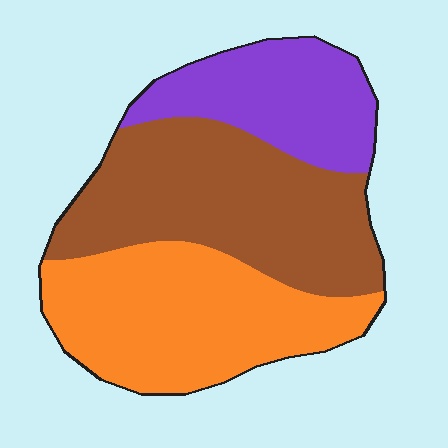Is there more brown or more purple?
Brown.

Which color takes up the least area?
Purple, at roughly 25%.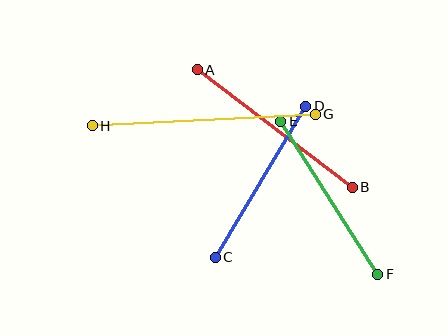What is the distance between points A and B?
The distance is approximately 195 pixels.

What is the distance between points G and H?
The distance is approximately 224 pixels.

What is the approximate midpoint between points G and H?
The midpoint is at approximately (204, 120) pixels.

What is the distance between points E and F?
The distance is approximately 181 pixels.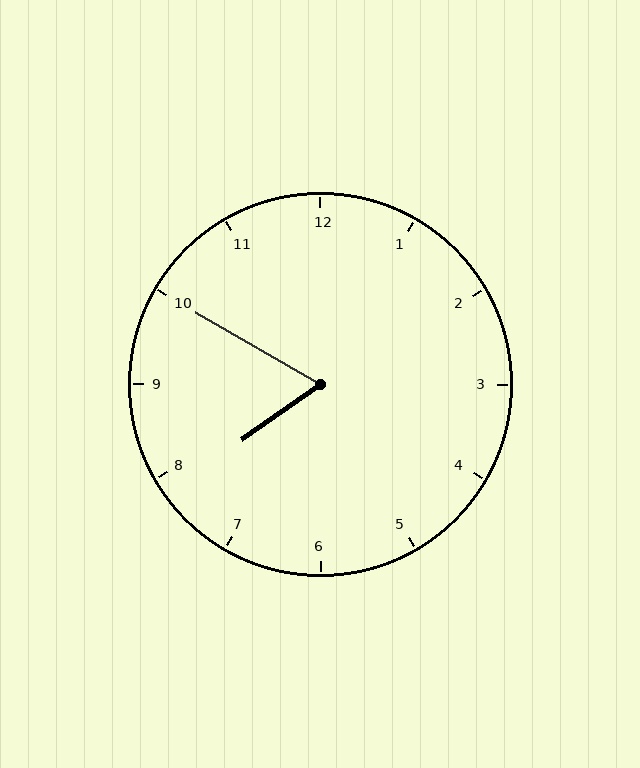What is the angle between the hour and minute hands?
Approximately 65 degrees.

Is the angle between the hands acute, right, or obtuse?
It is acute.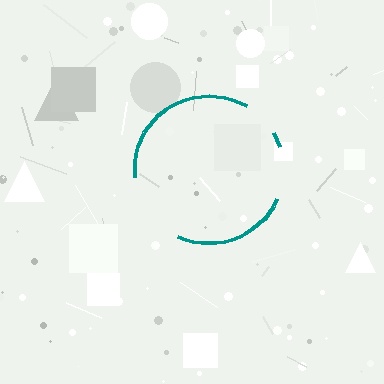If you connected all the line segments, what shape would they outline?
They would outline a circle.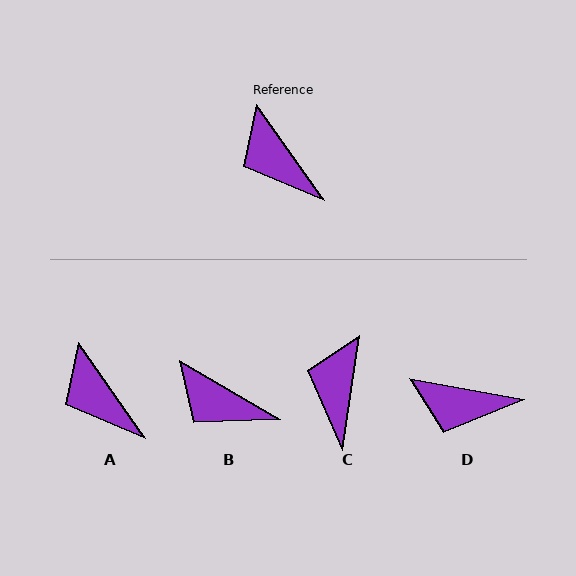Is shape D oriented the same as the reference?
No, it is off by about 44 degrees.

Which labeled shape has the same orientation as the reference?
A.